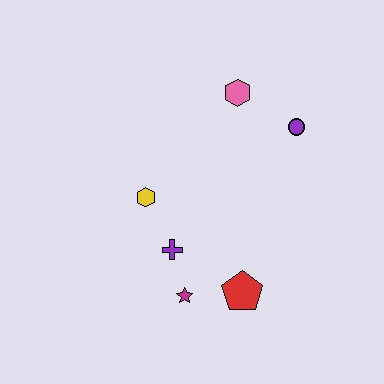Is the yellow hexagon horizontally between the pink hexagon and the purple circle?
No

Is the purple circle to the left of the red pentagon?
No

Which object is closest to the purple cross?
The magenta star is closest to the purple cross.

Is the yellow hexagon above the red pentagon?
Yes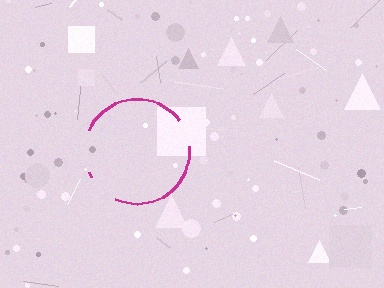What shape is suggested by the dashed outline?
The dashed outline suggests a circle.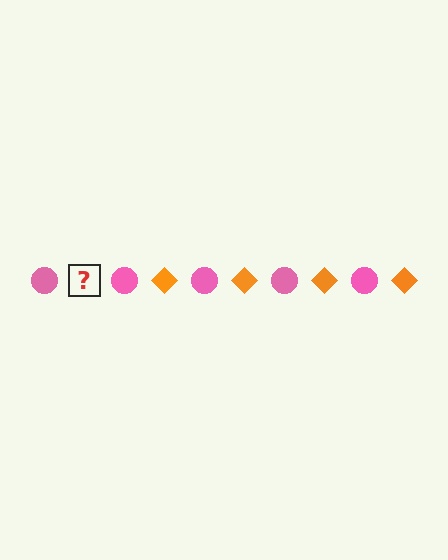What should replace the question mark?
The question mark should be replaced with an orange diamond.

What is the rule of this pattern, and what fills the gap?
The rule is that the pattern alternates between pink circle and orange diamond. The gap should be filled with an orange diamond.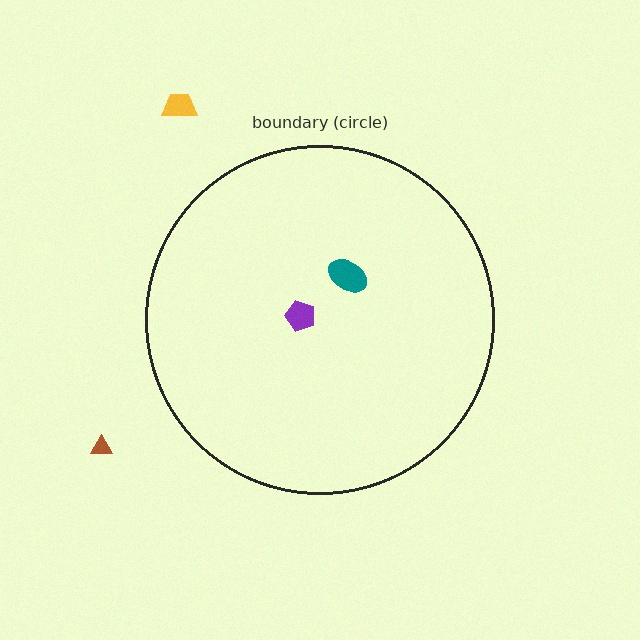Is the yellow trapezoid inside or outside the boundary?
Outside.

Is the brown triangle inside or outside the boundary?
Outside.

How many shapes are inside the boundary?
2 inside, 2 outside.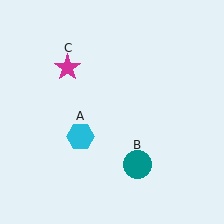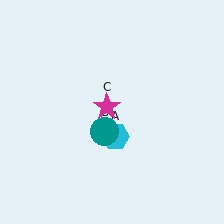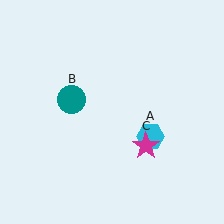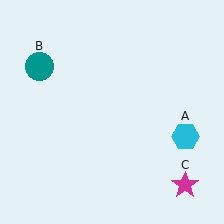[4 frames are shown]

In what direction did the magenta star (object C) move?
The magenta star (object C) moved down and to the right.